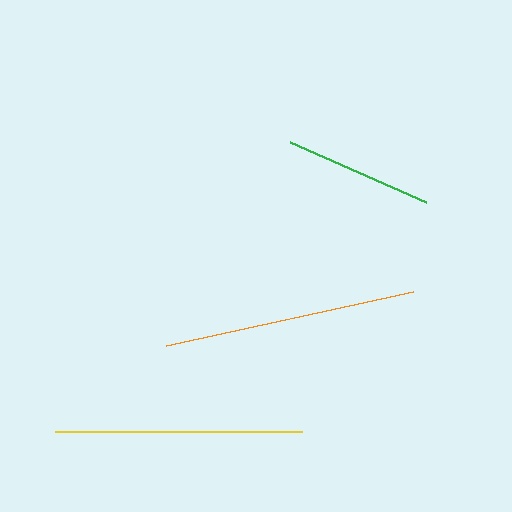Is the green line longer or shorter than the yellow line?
The yellow line is longer than the green line.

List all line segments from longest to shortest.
From longest to shortest: orange, yellow, green.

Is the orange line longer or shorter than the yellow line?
The orange line is longer than the yellow line.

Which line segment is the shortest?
The green line is the shortest at approximately 149 pixels.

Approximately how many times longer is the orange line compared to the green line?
The orange line is approximately 1.7 times the length of the green line.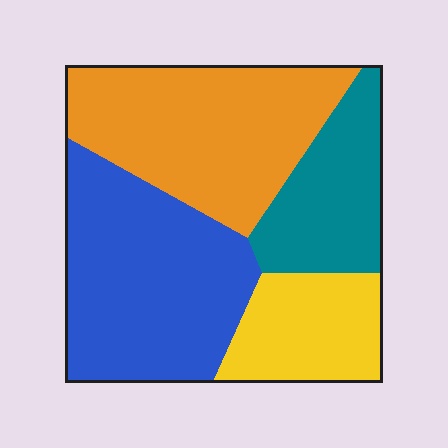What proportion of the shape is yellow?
Yellow covers 16% of the shape.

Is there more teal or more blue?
Blue.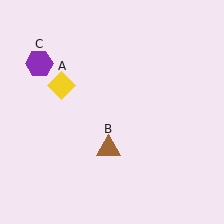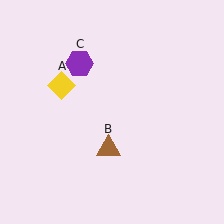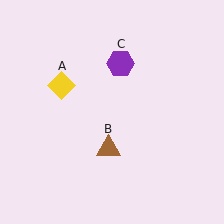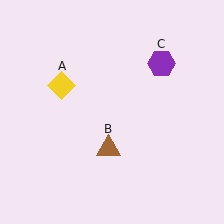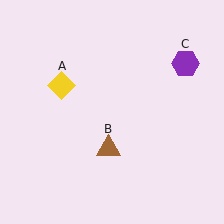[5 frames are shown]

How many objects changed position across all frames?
1 object changed position: purple hexagon (object C).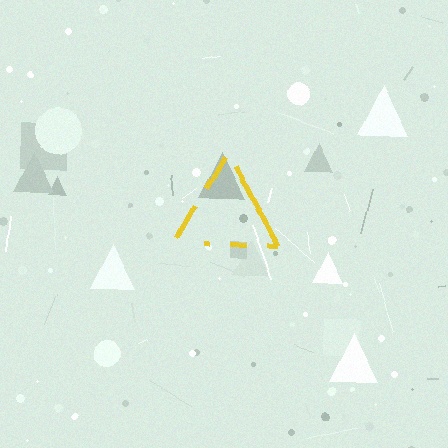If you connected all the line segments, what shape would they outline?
They would outline a triangle.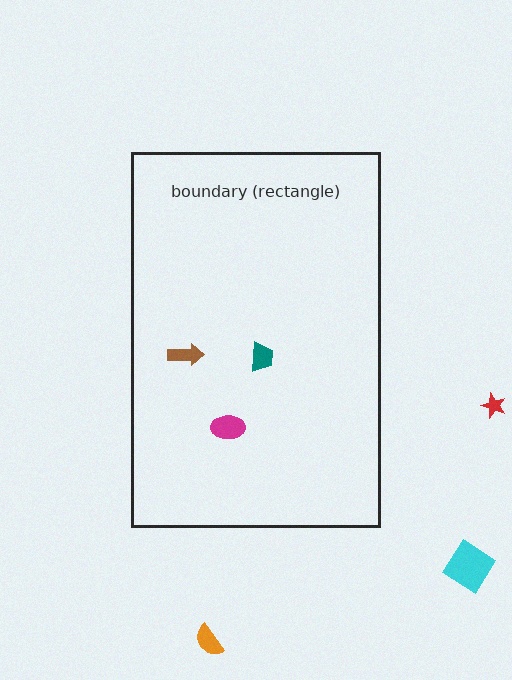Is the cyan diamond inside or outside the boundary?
Outside.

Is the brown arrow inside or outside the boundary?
Inside.